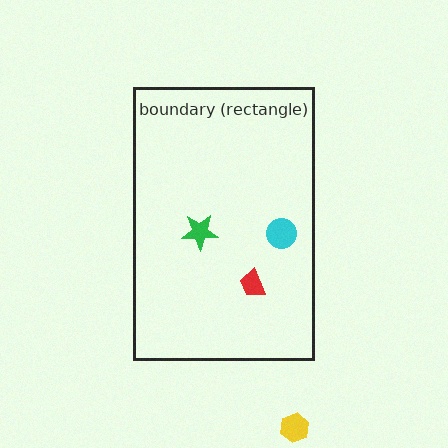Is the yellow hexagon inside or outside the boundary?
Outside.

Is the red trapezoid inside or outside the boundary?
Inside.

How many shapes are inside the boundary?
3 inside, 1 outside.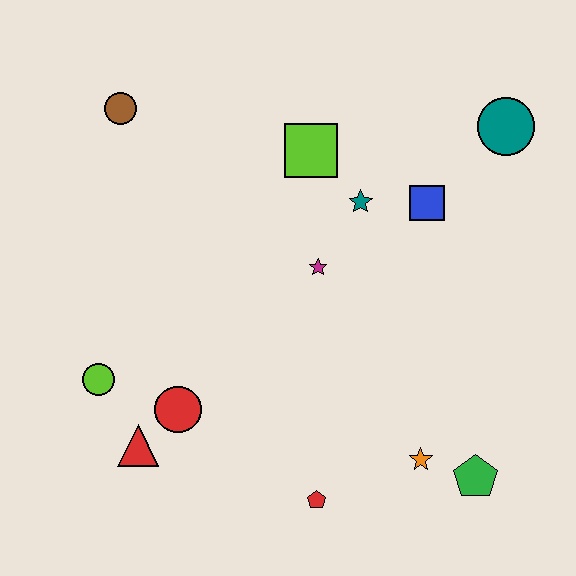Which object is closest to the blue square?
The teal star is closest to the blue square.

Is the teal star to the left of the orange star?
Yes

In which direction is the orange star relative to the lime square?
The orange star is below the lime square.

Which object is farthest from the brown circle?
The green pentagon is farthest from the brown circle.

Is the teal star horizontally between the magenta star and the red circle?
No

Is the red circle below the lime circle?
Yes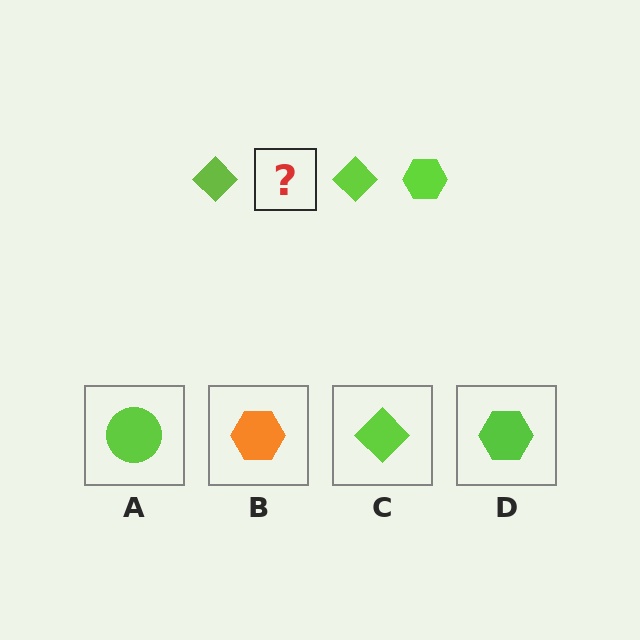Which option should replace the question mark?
Option D.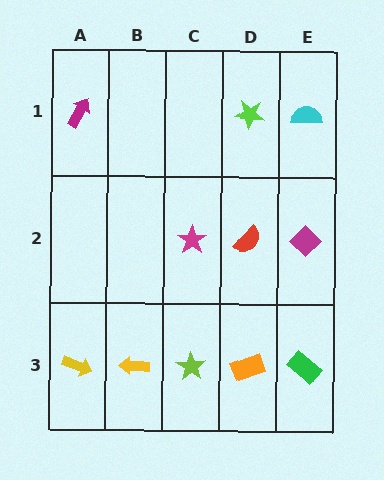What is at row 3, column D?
An orange rectangle.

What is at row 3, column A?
A yellow arrow.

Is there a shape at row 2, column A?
No, that cell is empty.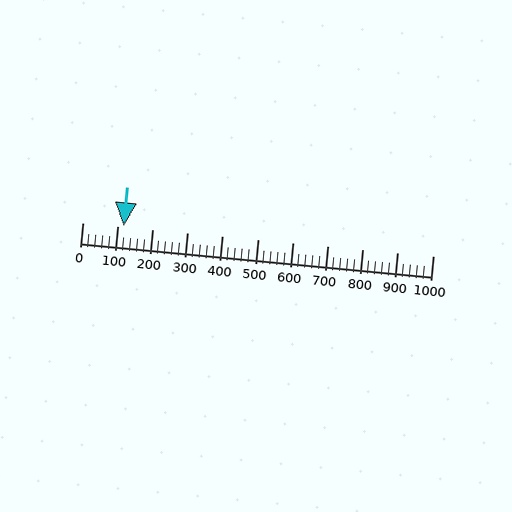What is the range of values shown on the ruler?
The ruler shows values from 0 to 1000.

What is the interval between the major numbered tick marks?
The major tick marks are spaced 100 units apart.